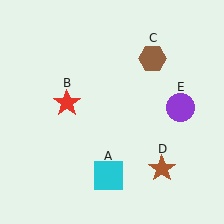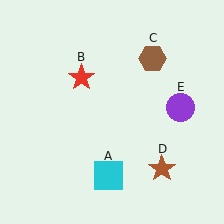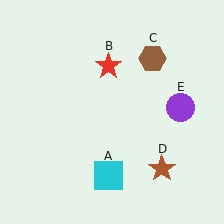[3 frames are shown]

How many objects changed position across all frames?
1 object changed position: red star (object B).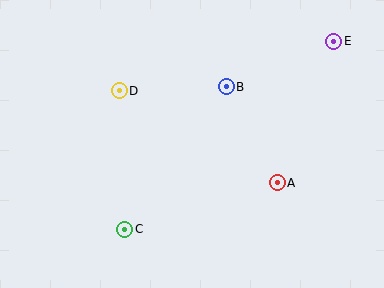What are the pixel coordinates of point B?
Point B is at (226, 87).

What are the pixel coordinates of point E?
Point E is at (334, 41).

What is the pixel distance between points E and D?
The distance between E and D is 220 pixels.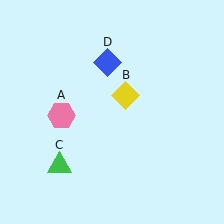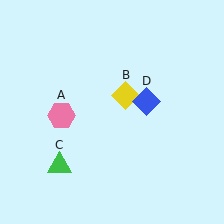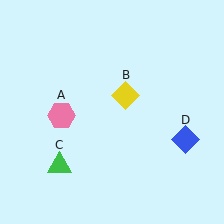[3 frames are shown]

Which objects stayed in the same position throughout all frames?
Pink hexagon (object A) and yellow diamond (object B) and green triangle (object C) remained stationary.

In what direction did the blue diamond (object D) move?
The blue diamond (object D) moved down and to the right.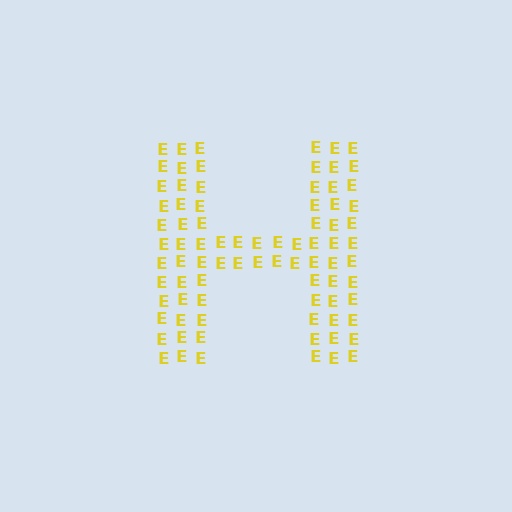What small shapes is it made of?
It is made of small letter E's.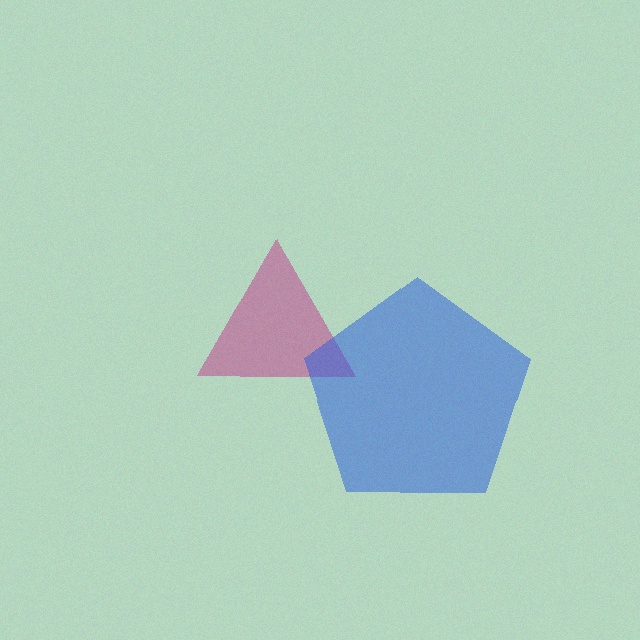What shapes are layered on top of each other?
The layered shapes are: a magenta triangle, a blue pentagon.